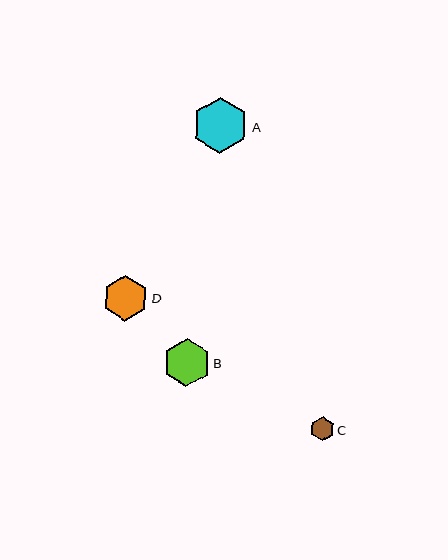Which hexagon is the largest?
Hexagon A is the largest with a size of approximately 56 pixels.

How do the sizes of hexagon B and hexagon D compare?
Hexagon B and hexagon D are approximately the same size.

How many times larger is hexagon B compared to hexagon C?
Hexagon B is approximately 2.0 times the size of hexagon C.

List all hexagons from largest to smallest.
From largest to smallest: A, B, D, C.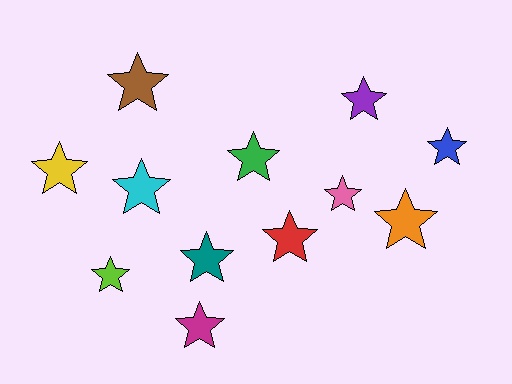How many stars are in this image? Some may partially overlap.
There are 12 stars.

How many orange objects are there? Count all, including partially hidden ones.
There is 1 orange object.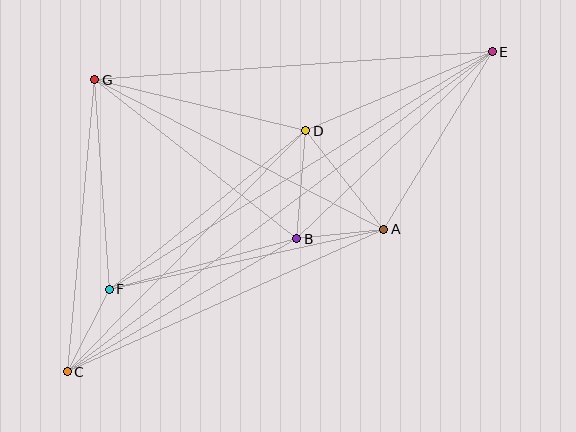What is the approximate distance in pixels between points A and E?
The distance between A and E is approximately 208 pixels.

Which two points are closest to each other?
Points A and B are closest to each other.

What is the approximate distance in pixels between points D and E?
The distance between D and E is approximately 202 pixels.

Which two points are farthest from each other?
Points C and E are farthest from each other.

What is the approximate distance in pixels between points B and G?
The distance between B and G is approximately 257 pixels.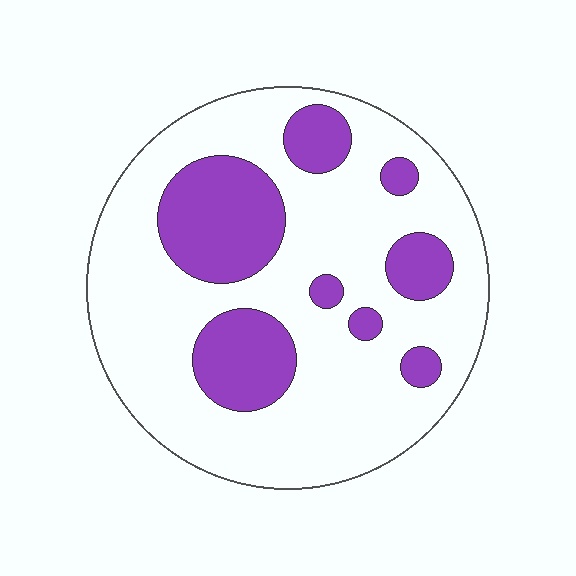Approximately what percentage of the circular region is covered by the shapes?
Approximately 25%.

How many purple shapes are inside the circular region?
8.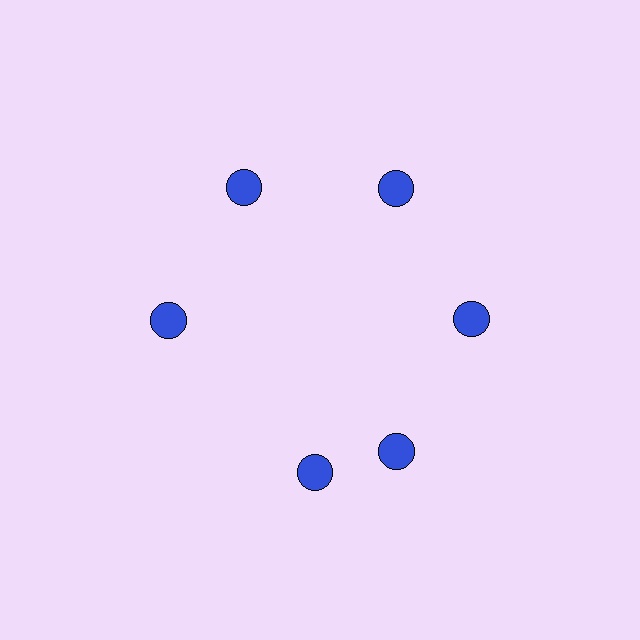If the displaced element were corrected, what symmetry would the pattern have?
It would have 6-fold rotational symmetry — the pattern would map onto itself every 60 degrees.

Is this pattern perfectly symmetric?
No. The 6 blue circles are arranged in a ring, but one element near the 7 o'clock position is rotated out of alignment along the ring, breaking the 6-fold rotational symmetry.